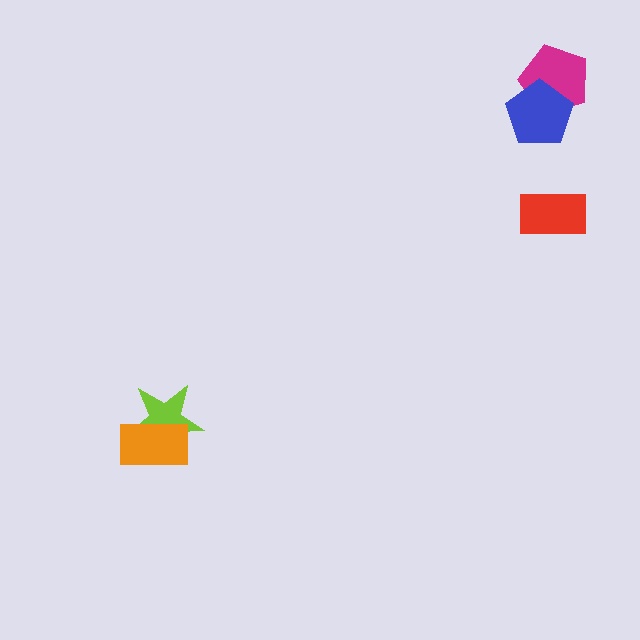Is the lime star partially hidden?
Yes, it is partially covered by another shape.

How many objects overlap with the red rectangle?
0 objects overlap with the red rectangle.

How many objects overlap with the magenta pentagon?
1 object overlaps with the magenta pentagon.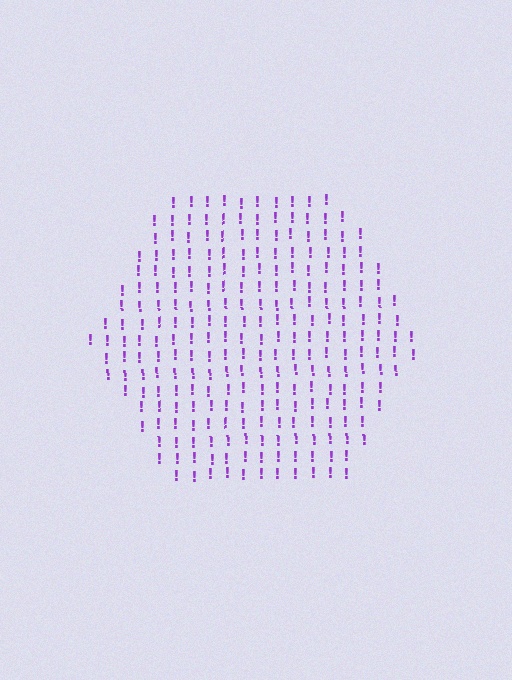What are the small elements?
The small elements are exclamation marks.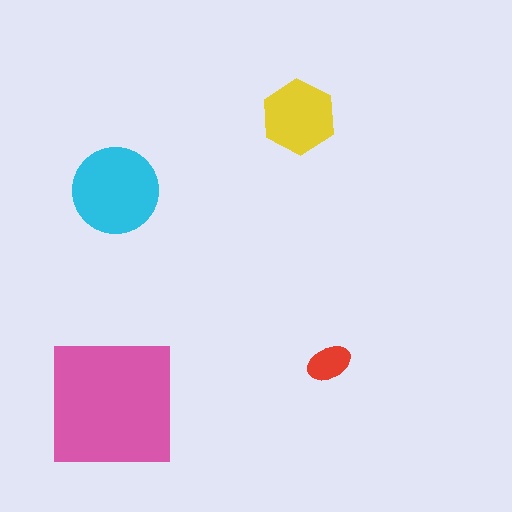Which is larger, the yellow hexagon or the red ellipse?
The yellow hexagon.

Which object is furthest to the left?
The pink square is leftmost.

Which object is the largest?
The pink square.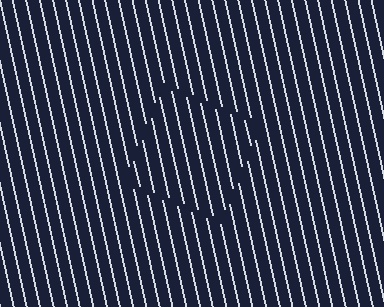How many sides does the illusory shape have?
4 sides — the line-ends trace a square.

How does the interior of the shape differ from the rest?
The interior of the shape contains the same grating, shifted by half a period — the contour is defined by the phase discontinuity where line-ends from the inner and outer gratings abut.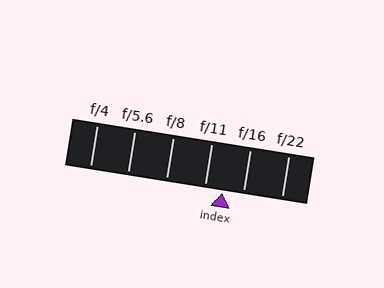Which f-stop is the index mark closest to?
The index mark is closest to f/11.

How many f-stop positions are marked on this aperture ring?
There are 6 f-stop positions marked.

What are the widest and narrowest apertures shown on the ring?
The widest aperture shown is f/4 and the narrowest is f/22.